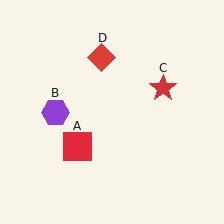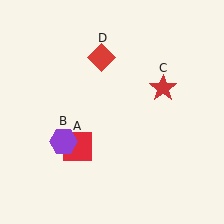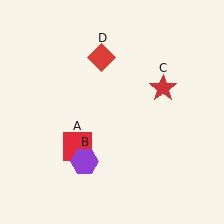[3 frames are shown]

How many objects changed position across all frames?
1 object changed position: purple hexagon (object B).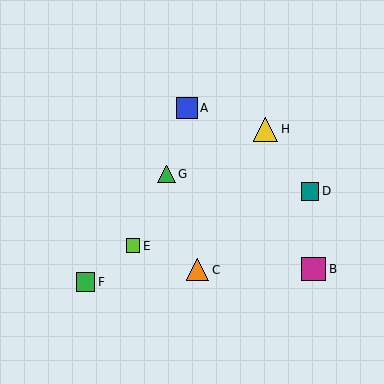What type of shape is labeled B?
Shape B is a magenta square.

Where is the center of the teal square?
The center of the teal square is at (310, 191).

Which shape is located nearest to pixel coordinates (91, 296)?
The green square (labeled F) at (86, 282) is nearest to that location.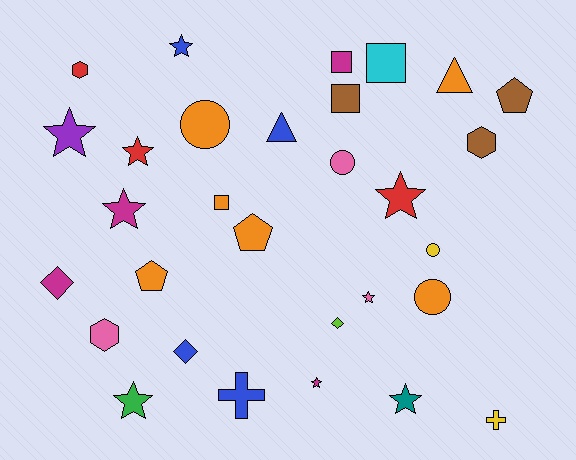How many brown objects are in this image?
There are 3 brown objects.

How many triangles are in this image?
There are 2 triangles.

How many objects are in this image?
There are 30 objects.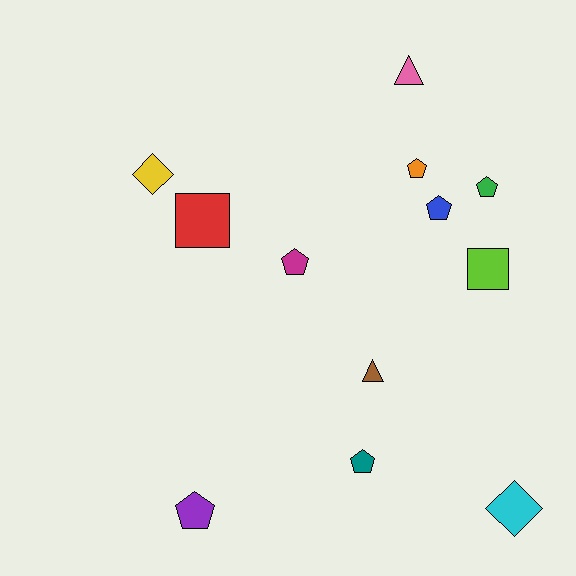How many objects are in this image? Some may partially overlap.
There are 12 objects.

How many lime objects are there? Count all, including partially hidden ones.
There is 1 lime object.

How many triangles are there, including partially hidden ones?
There are 2 triangles.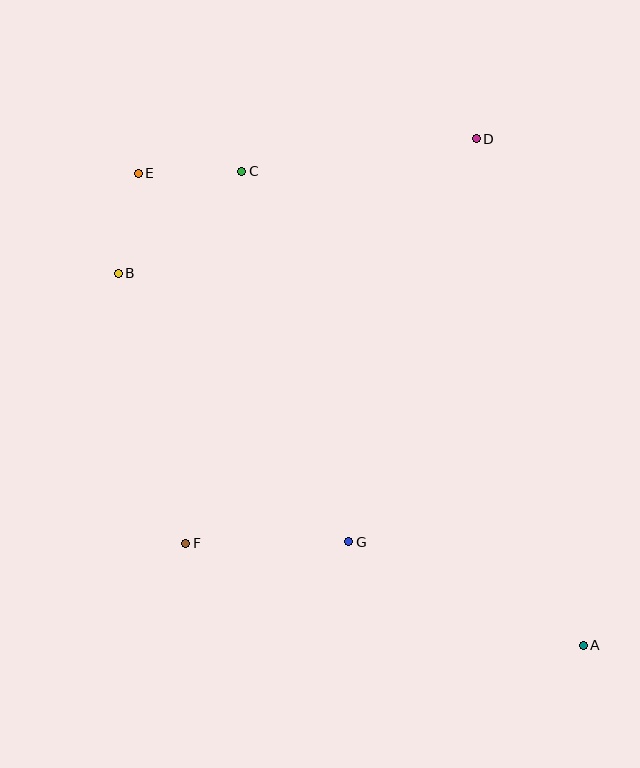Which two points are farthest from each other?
Points A and E are farthest from each other.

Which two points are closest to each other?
Points B and E are closest to each other.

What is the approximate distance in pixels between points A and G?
The distance between A and G is approximately 257 pixels.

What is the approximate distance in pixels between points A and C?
The distance between A and C is approximately 584 pixels.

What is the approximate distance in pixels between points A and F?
The distance between A and F is approximately 410 pixels.